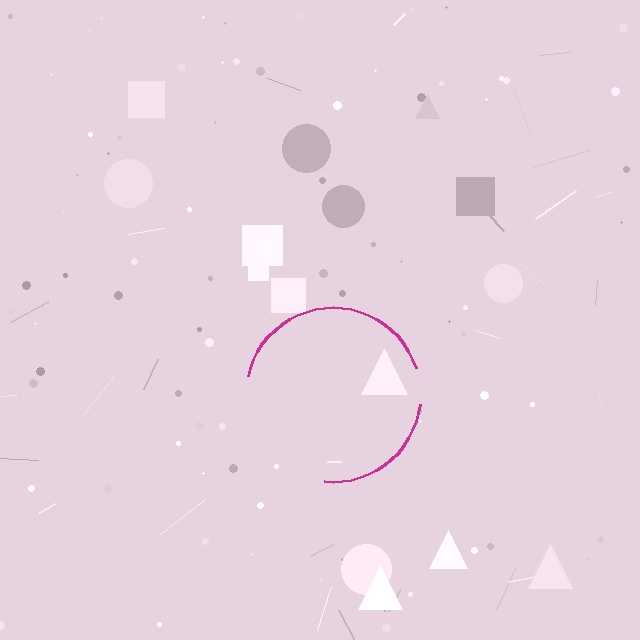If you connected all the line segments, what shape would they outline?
They would outline a circle.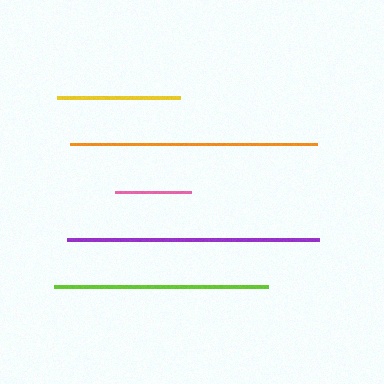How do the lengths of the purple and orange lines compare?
The purple and orange lines are approximately the same length.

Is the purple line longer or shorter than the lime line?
The purple line is longer than the lime line.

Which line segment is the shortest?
The pink line is the shortest at approximately 76 pixels.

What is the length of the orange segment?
The orange segment is approximately 247 pixels long.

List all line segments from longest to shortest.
From longest to shortest: purple, orange, lime, yellow, pink.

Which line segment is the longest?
The purple line is the longest at approximately 252 pixels.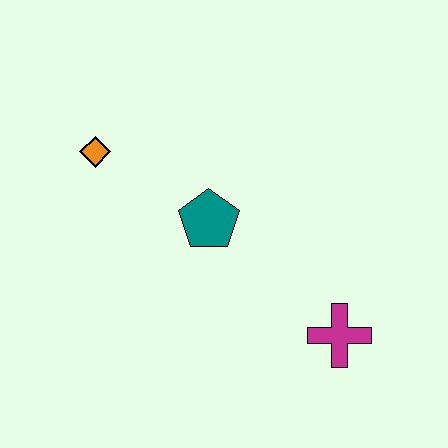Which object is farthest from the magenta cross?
The orange diamond is farthest from the magenta cross.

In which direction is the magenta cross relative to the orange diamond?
The magenta cross is to the right of the orange diamond.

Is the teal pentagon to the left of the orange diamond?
No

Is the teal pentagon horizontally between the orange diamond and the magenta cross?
Yes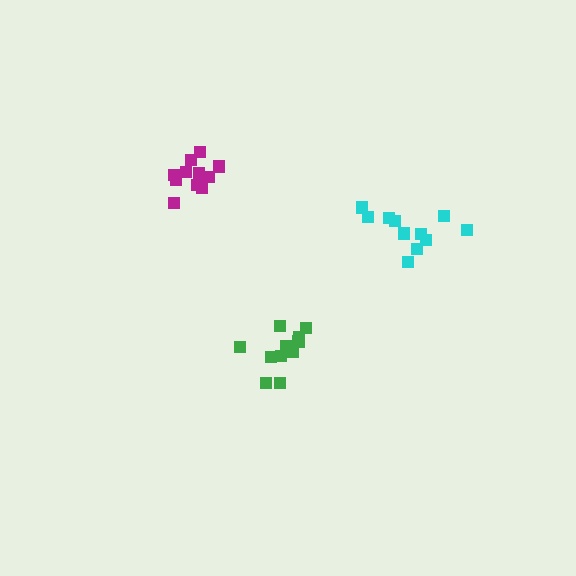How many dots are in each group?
Group 1: 12 dots, Group 2: 12 dots, Group 3: 12 dots (36 total).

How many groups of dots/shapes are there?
There are 3 groups.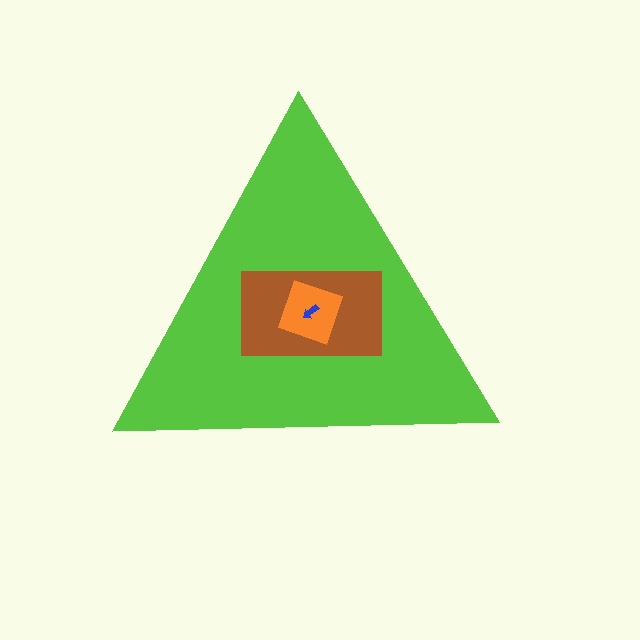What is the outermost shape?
The lime triangle.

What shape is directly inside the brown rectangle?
The orange diamond.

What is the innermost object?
The blue arrow.